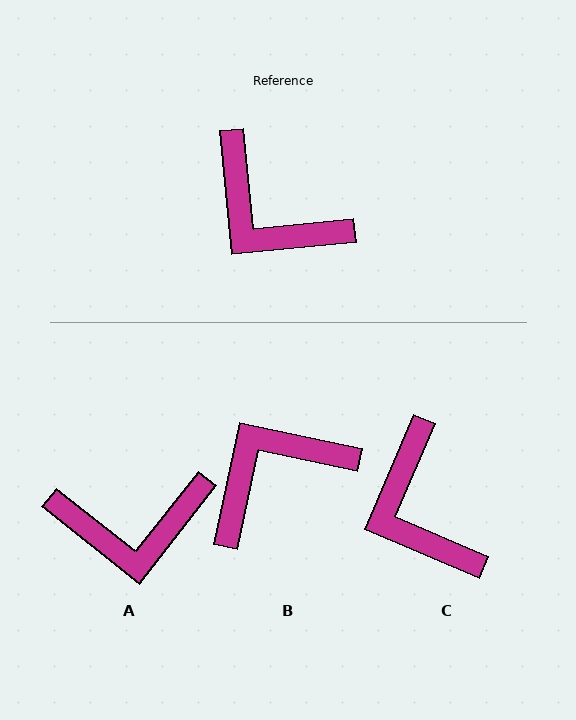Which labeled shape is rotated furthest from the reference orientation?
B, about 108 degrees away.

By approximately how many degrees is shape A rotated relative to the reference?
Approximately 46 degrees counter-clockwise.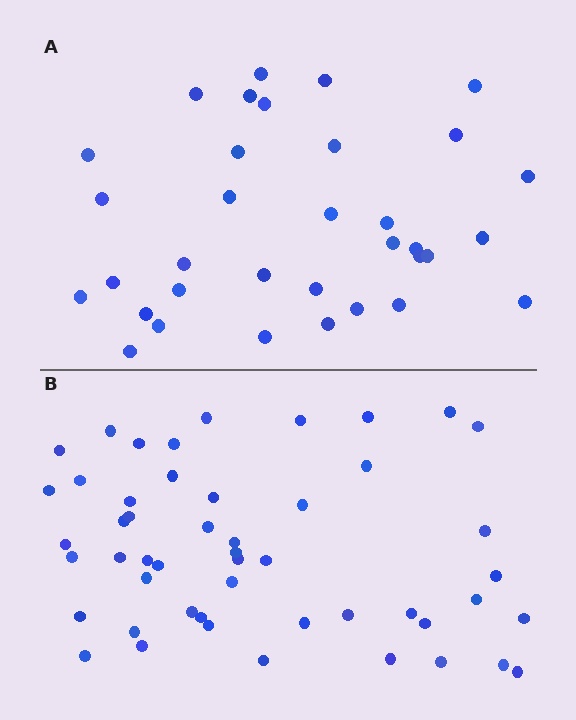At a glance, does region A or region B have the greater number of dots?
Region B (the bottom region) has more dots.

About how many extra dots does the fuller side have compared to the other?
Region B has approximately 15 more dots than region A.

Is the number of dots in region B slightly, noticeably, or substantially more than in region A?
Region B has substantially more. The ratio is roughly 1.5 to 1.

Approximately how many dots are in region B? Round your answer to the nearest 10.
About 50 dots.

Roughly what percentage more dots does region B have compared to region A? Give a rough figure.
About 45% more.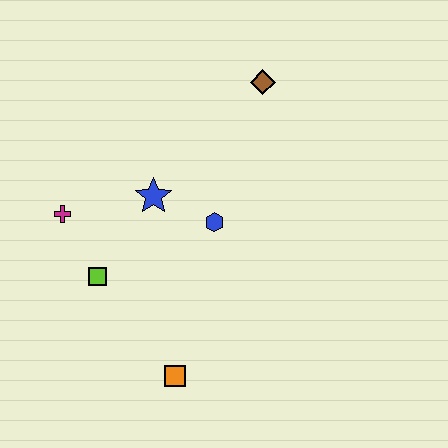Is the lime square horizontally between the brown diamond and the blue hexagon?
No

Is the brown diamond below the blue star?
No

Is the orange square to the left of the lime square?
No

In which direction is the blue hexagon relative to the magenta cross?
The blue hexagon is to the right of the magenta cross.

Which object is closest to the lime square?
The magenta cross is closest to the lime square.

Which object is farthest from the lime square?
The brown diamond is farthest from the lime square.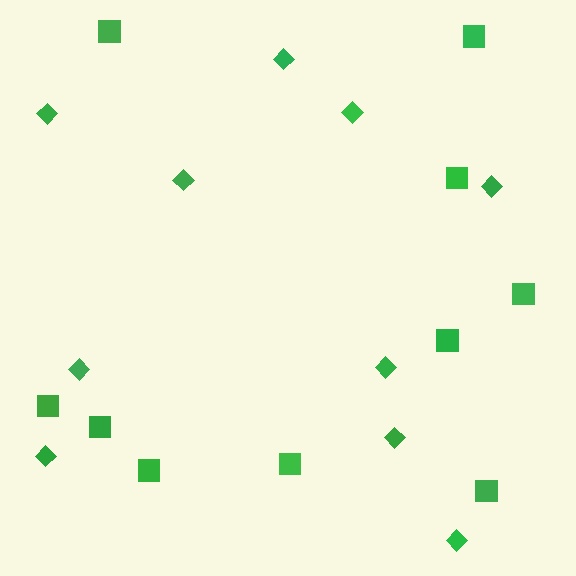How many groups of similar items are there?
There are 2 groups: one group of diamonds (10) and one group of squares (10).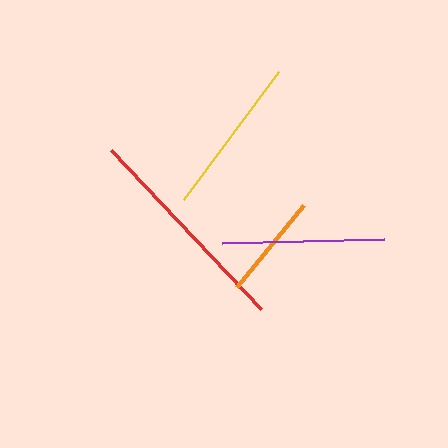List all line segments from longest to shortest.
From longest to shortest: red, purple, yellow, orange.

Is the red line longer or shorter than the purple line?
The red line is longer than the purple line.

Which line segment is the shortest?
The orange line is the shortest at approximately 106 pixels.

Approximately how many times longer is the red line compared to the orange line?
The red line is approximately 2.1 times the length of the orange line.